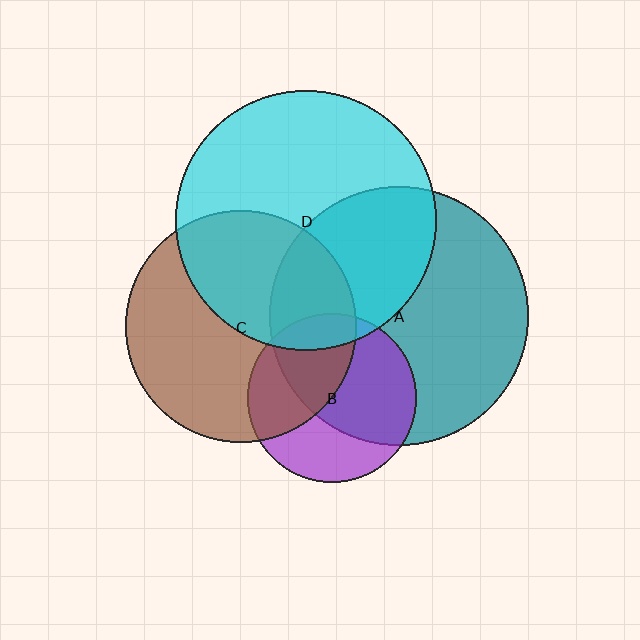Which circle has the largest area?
Circle D (cyan).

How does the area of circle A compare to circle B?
Approximately 2.4 times.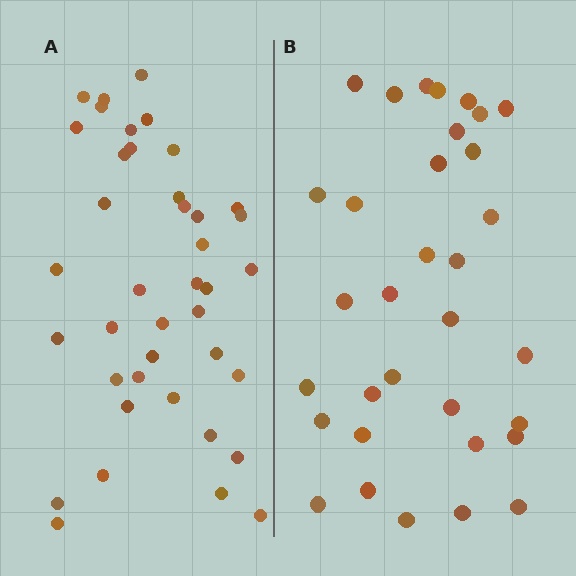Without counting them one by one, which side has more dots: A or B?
Region A (the left region) has more dots.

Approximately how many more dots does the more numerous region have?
Region A has roughly 8 or so more dots than region B.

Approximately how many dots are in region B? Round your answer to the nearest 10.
About 30 dots. (The exact count is 33, which rounds to 30.)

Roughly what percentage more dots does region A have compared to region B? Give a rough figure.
About 20% more.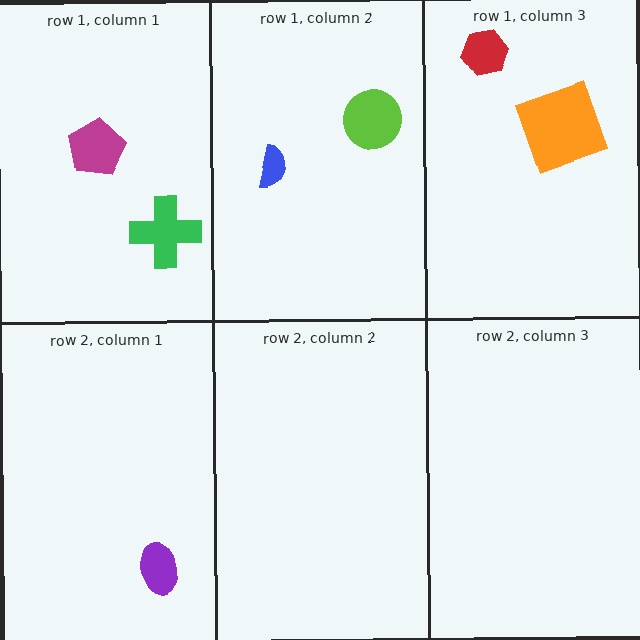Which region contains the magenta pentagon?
The row 1, column 1 region.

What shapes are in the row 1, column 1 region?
The green cross, the magenta pentagon.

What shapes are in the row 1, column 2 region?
The lime circle, the blue semicircle.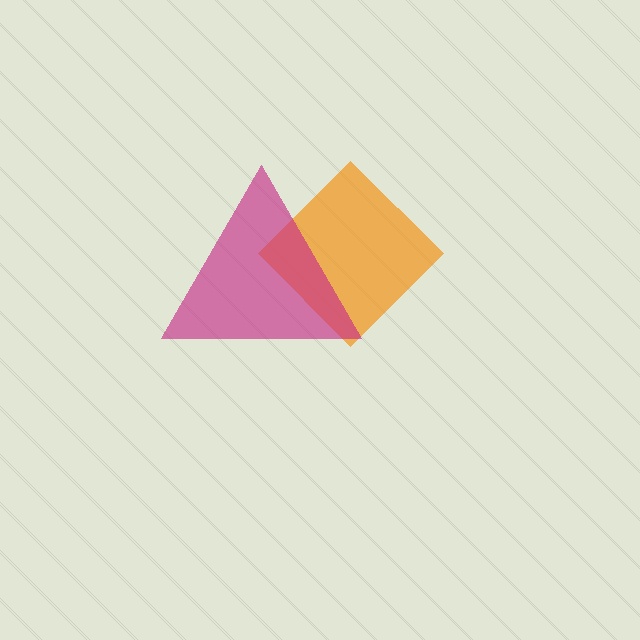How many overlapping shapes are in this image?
There are 2 overlapping shapes in the image.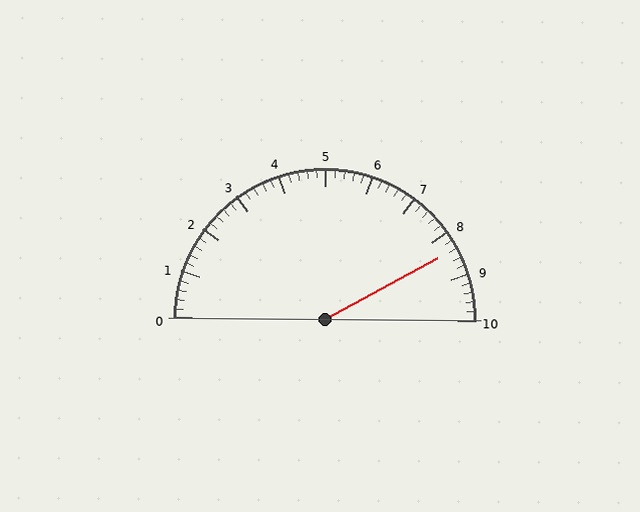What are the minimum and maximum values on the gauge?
The gauge ranges from 0 to 10.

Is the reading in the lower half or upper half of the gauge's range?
The reading is in the upper half of the range (0 to 10).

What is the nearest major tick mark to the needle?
The nearest major tick mark is 8.